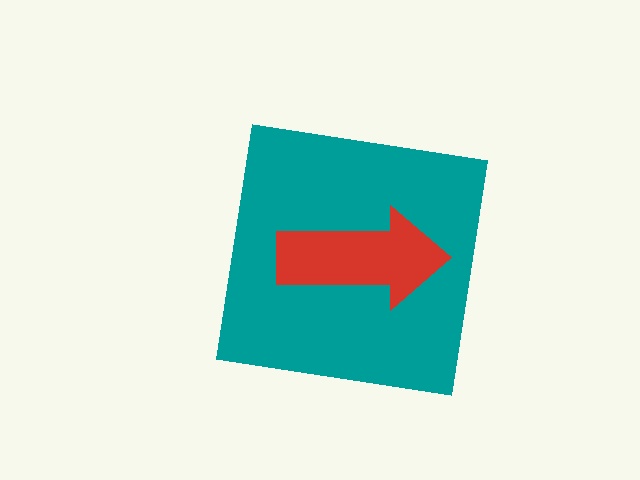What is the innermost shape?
The red arrow.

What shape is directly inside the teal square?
The red arrow.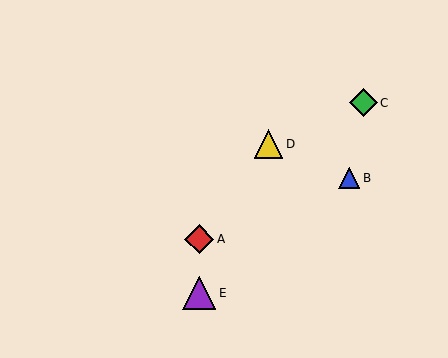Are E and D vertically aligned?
No, E is at x≈199 and D is at x≈269.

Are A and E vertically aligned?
Yes, both are at x≈199.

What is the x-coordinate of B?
Object B is at x≈349.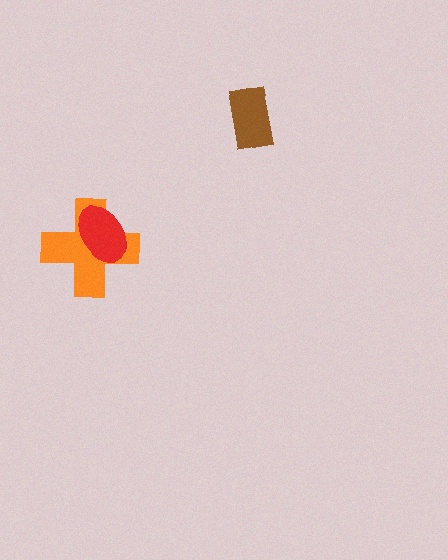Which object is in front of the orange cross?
The red ellipse is in front of the orange cross.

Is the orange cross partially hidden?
Yes, it is partially covered by another shape.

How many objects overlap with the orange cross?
1 object overlaps with the orange cross.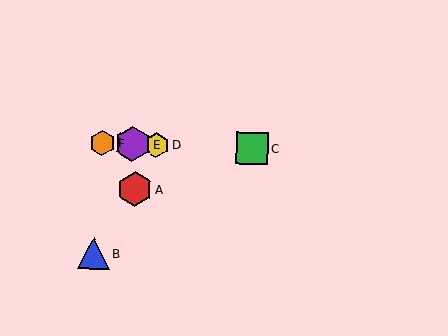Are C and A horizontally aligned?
No, C is at y≈148 and A is at y≈189.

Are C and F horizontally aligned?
Yes, both are at y≈148.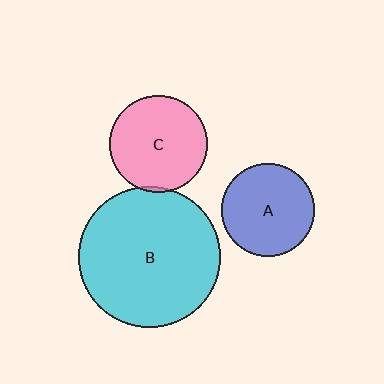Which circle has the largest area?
Circle B (cyan).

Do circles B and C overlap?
Yes.